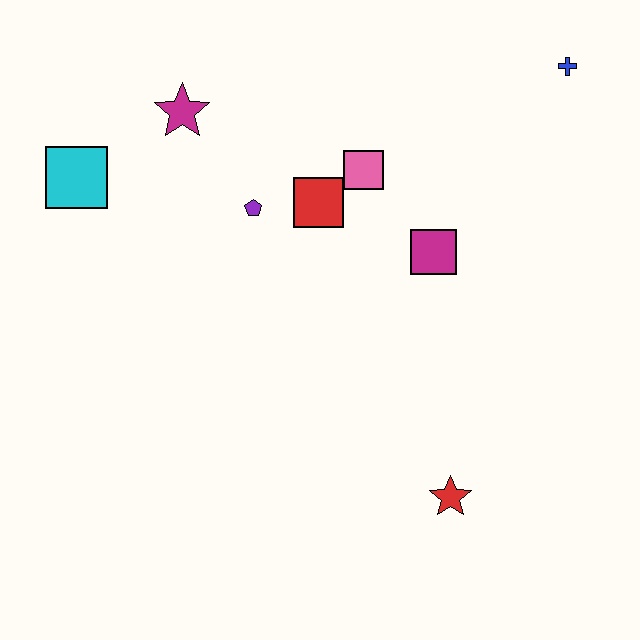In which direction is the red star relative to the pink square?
The red star is below the pink square.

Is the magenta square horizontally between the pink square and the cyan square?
No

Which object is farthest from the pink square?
The red star is farthest from the pink square.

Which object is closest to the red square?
The pink square is closest to the red square.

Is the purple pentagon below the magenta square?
No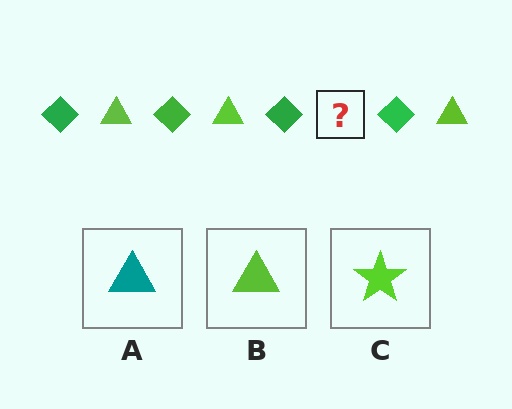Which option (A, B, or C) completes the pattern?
B.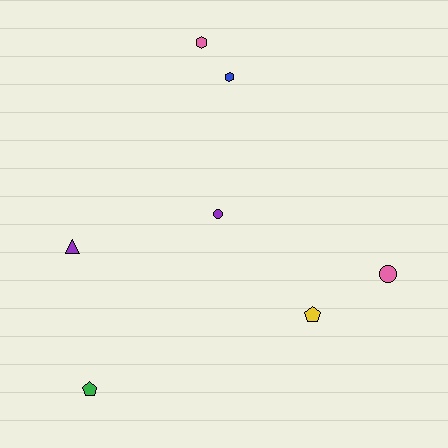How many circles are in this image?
There are 2 circles.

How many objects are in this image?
There are 7 objects.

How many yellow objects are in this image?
There is 1 yellow object.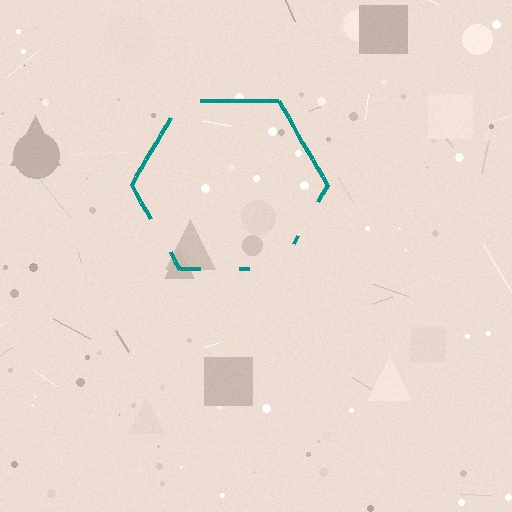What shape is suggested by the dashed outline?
The dashed outline suggests a hexagon.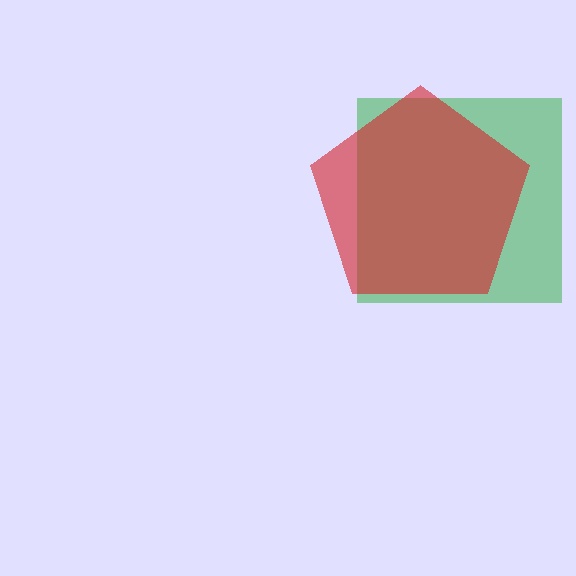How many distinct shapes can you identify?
There are 2 distinct shapes: a green square, a red pentagon.